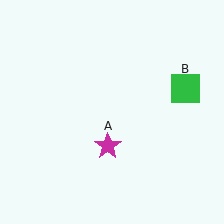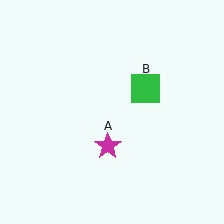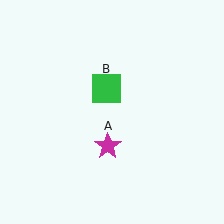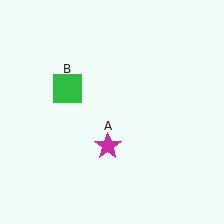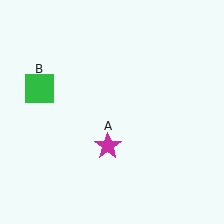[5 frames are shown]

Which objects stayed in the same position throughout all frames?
Magenta star (object A) remained stationary.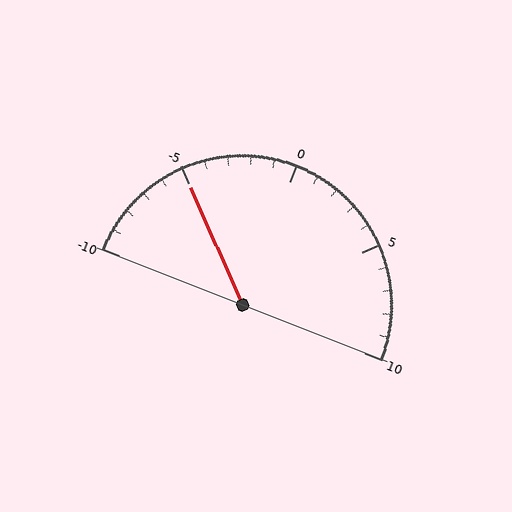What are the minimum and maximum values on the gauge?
The gauge ranges from -10 to 10.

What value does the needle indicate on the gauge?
The needle indicates approximately -5.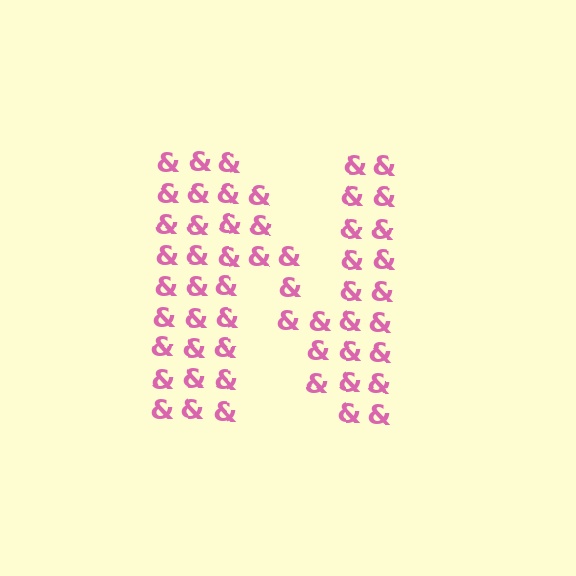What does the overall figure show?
The overall figure shows the letter N.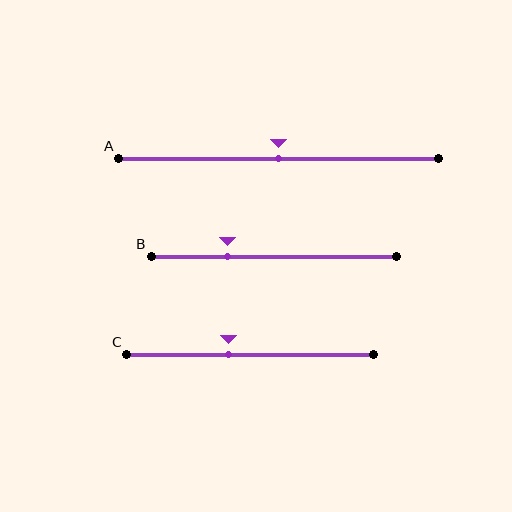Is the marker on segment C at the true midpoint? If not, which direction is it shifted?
No, the marker on segment C is shifted to the left by about 9% of the segment length.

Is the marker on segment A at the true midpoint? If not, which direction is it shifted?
Yes, the marker on segment A is at the true midpoint.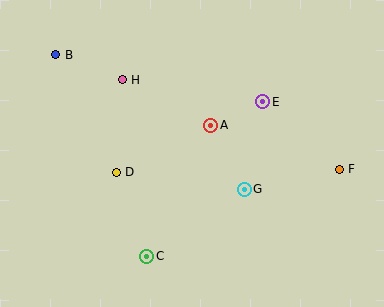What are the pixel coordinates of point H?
Point H is at (122, 80).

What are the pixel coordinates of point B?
Point B is at (56, 55).